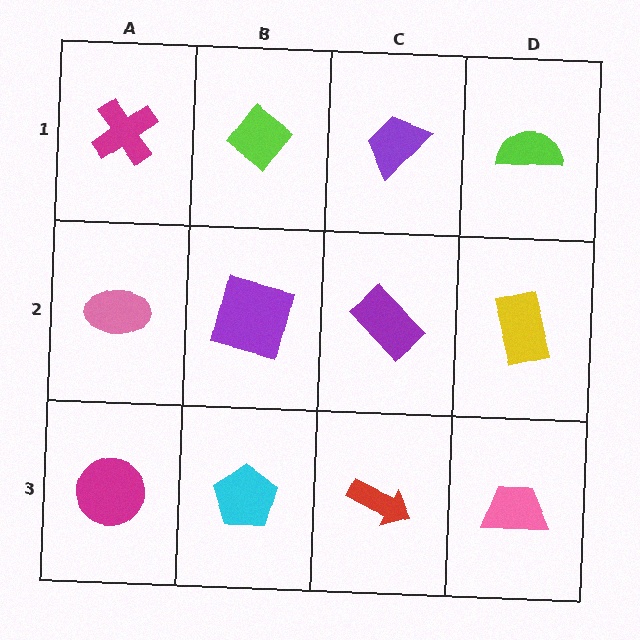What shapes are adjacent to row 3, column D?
A yellow rectangle (row 2, column D), a red arrow (row 3, column C).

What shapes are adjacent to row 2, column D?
A lime semicircle (row 1, column D), a pink trapezoid (row 3, column D), a purple rectangle (row 2, column C).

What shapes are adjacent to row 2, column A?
A magenta cross (row 1, column A), a magenta circle (row 3, column A), a purple square (row 2, column B).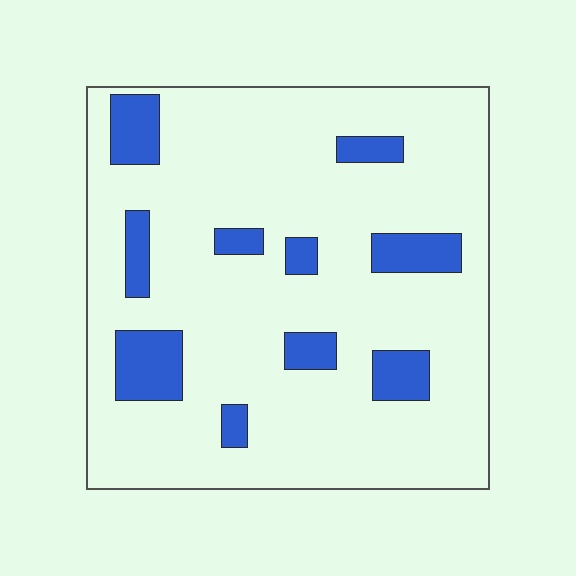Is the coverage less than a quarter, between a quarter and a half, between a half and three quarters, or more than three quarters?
Less than a quarter.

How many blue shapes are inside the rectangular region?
10.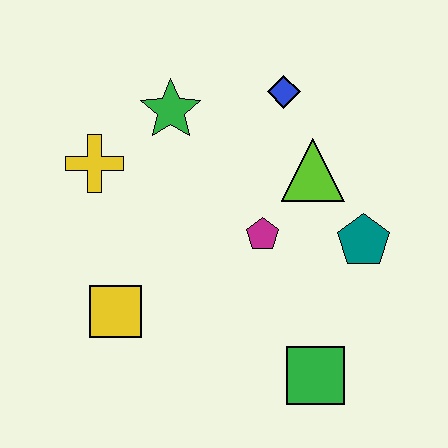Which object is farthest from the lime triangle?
The yellow square is farthest from the lime triangle.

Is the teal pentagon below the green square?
No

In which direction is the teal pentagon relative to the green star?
The teal pentagon is to the right of the green star.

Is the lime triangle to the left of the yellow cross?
No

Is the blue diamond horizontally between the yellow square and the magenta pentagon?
No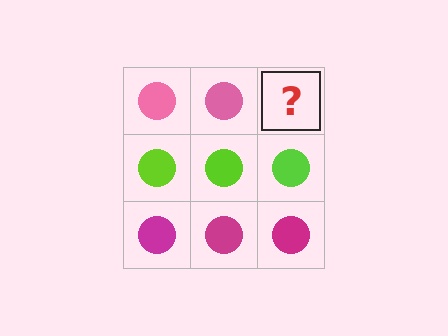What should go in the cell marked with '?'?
The missing cell should contain a pink circle.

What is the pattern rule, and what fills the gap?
The rule is that each row has a consistent color. The gap should be filled with a pink circle.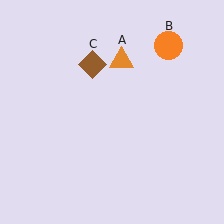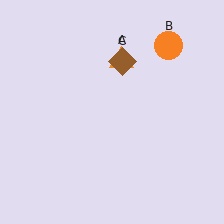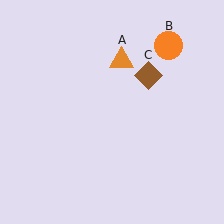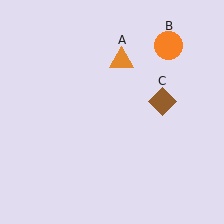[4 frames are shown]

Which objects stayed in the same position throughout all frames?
Orange triangle (object A) and orange circle (object B) remained stationary.